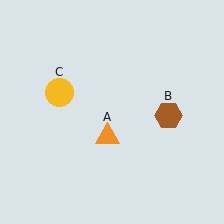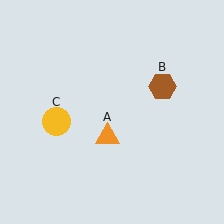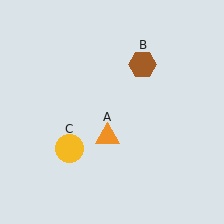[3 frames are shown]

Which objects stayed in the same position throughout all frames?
Orange triangle (object A) remained stationary.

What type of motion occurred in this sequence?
The brown hexagon (object B), yellow circle (object C) rotated counterclockwise around the center of the scene.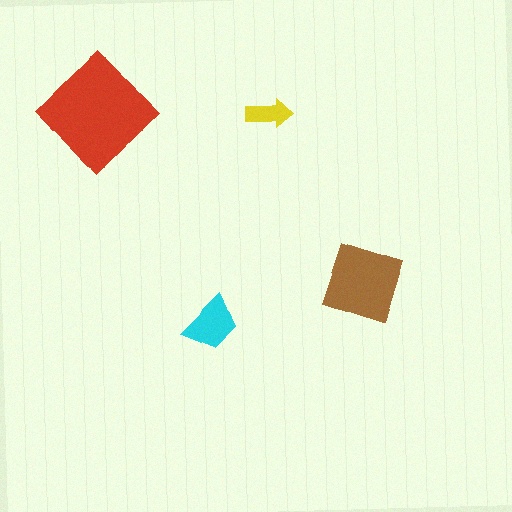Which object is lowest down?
The cyan trapezoid is bottommost.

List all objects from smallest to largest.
The yellow arrow, the cyan trapezoid, the brown diamond, the red diamond.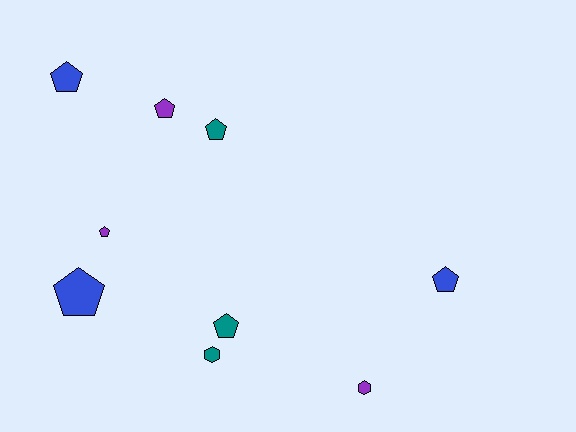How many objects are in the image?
There are 9 objects.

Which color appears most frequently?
Blue, with 3 objects.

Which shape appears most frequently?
Pentagon, with 7 objects.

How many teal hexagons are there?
There is 1 teal hexagon.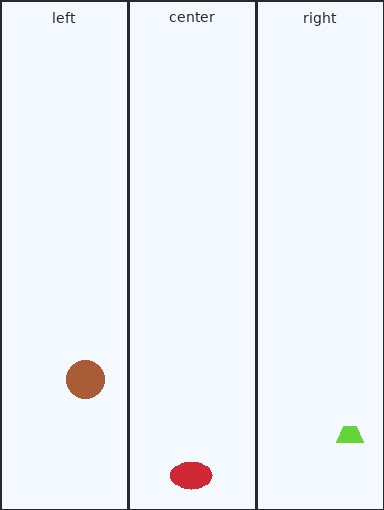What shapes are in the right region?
The lime trapezoid.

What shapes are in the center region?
The red ellipse.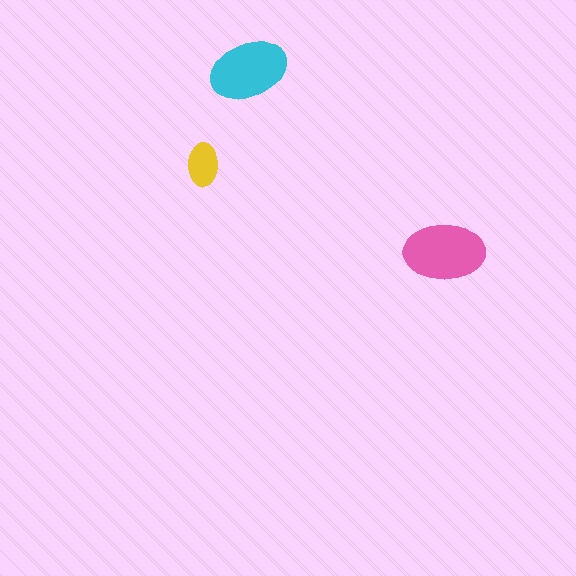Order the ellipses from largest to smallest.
the pink one, the cyan one, the yellow one.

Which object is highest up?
The cyan ellipse is topmost.